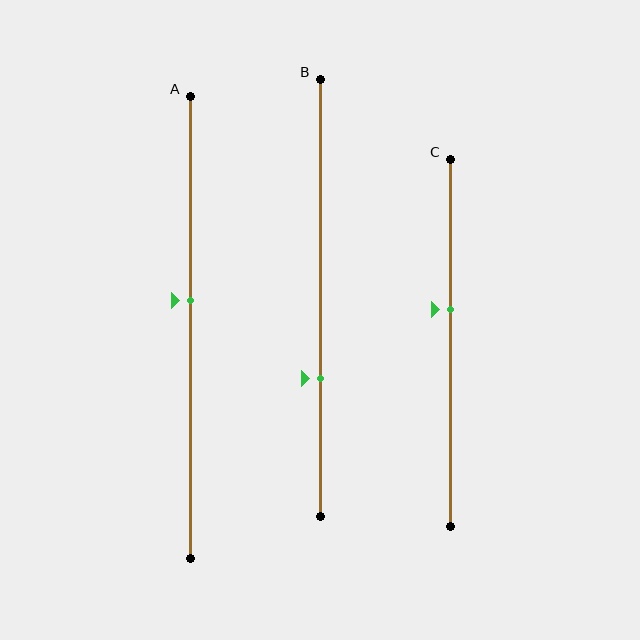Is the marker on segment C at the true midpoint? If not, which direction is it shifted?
No, the marker on segment C is shifted upward by about 9% of the segment length.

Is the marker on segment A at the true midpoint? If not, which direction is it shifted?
No, the marker on segment A is shifted upward by about 6% of the segment length.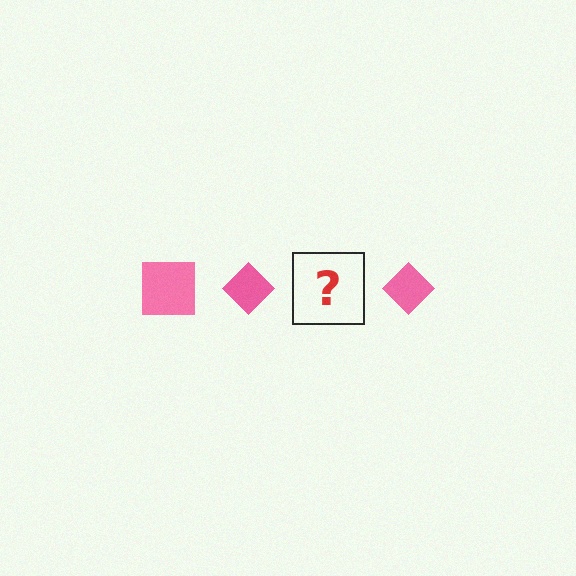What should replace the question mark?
The question mark should be replaced with a pink square.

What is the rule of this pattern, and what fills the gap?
The rule is that the pattern cycles through square, diamond shapes in pink. The gap should be filled with a pink square.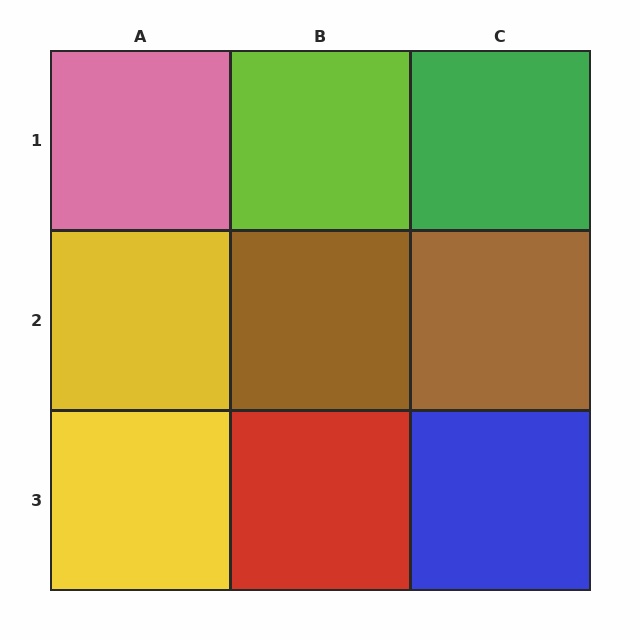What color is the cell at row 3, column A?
Yellow.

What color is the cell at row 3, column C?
Blue.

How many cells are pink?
1 cell is pink.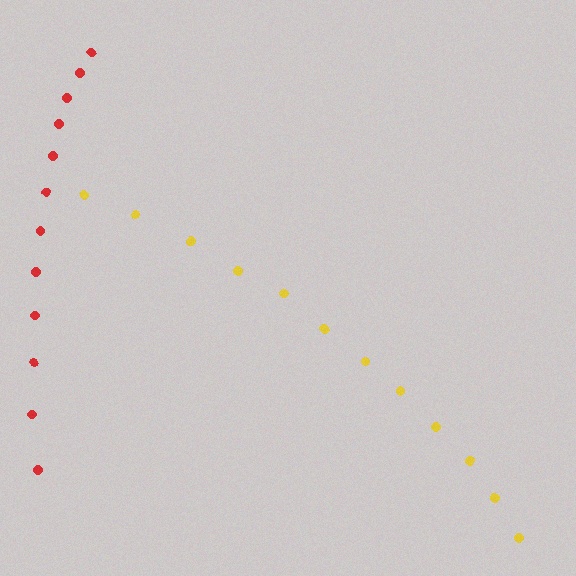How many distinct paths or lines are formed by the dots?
There are 2 distinct paths.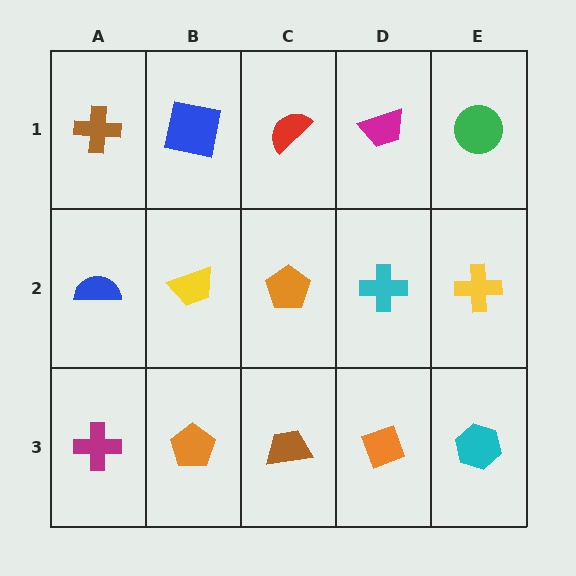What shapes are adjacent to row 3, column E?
A yellow cross (row 2, column E), an orange diamond (row 3, column D).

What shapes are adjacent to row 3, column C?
An orange pentagon (row 2, column C), an orange pentagon (row 3, column B), an orange diamond (row 3, column D).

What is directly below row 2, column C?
A brown trapezoid.